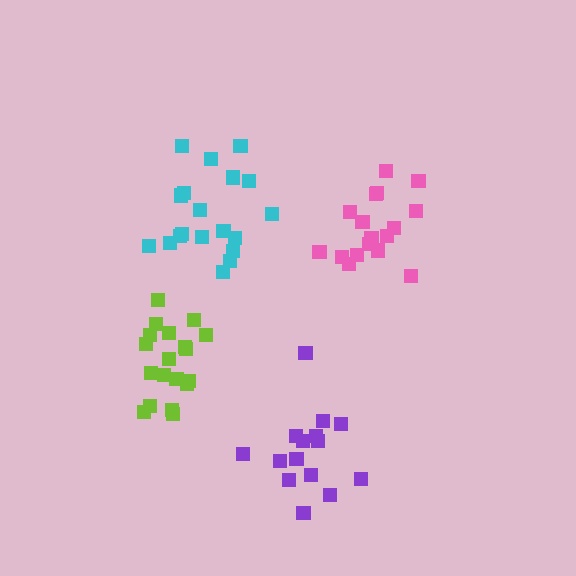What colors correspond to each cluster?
The clusters are colored: cyan, pink, lime, purple.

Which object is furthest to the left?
The lime cluster is leftmost.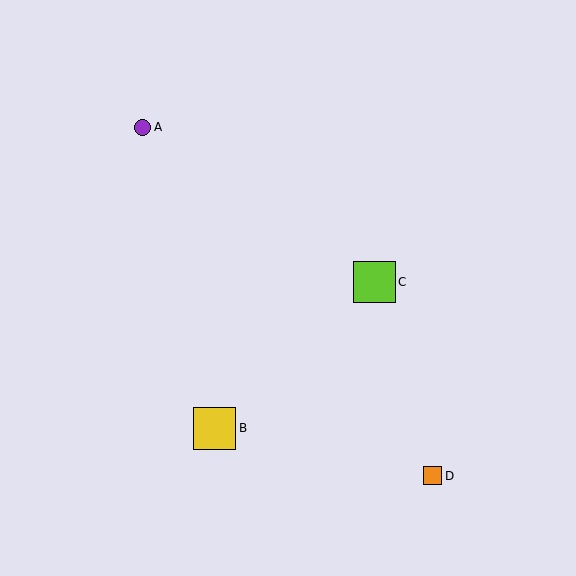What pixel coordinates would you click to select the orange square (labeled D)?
Click at (433, 476) to select the orange square D.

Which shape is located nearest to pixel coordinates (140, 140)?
The purple circle (labeled A) at (143, 127) is nearest to that location.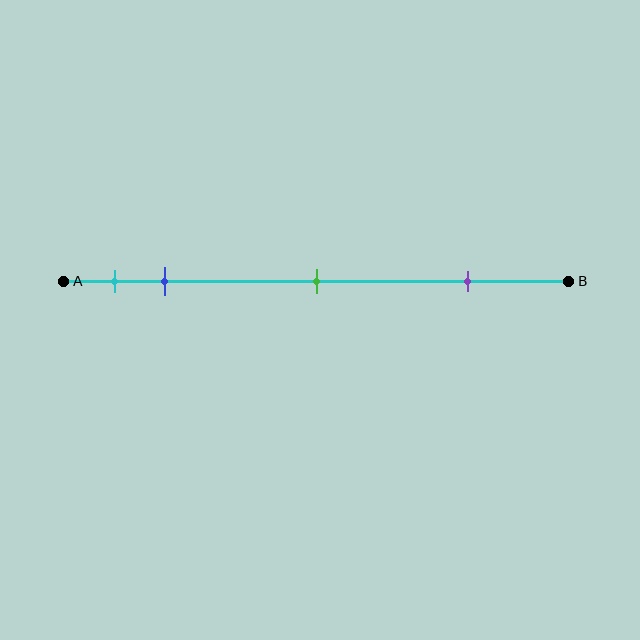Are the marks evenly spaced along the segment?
No, the marks are not evenly spaced.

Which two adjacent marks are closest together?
The cyan and blue marks are the closest adjacent pair.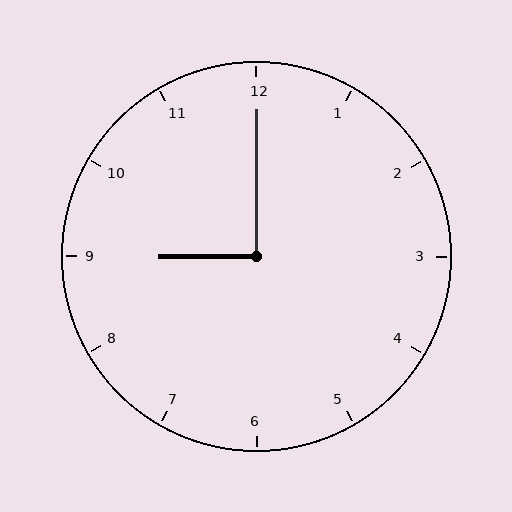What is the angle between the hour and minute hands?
Approximately 90 degrees.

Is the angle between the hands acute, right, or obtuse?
It is right.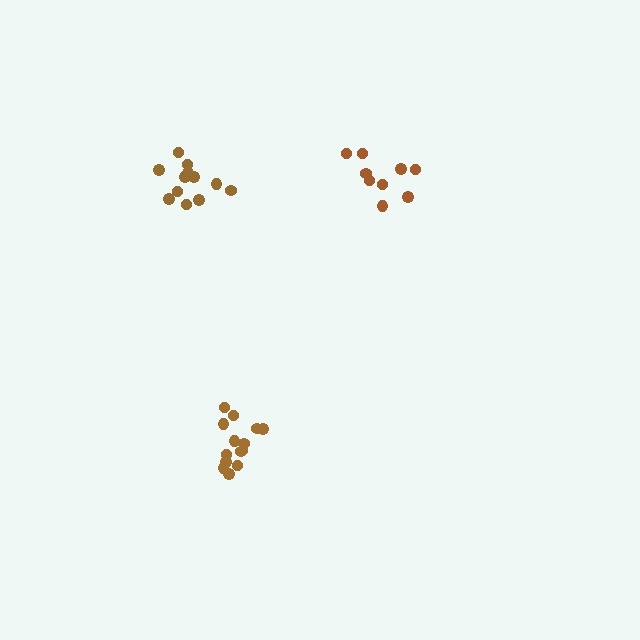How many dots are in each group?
Group 1: 9 dots, Group 2: 12 dots, Group 3: 14 dots (35 total).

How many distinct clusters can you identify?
There are 3 distinct clusters.